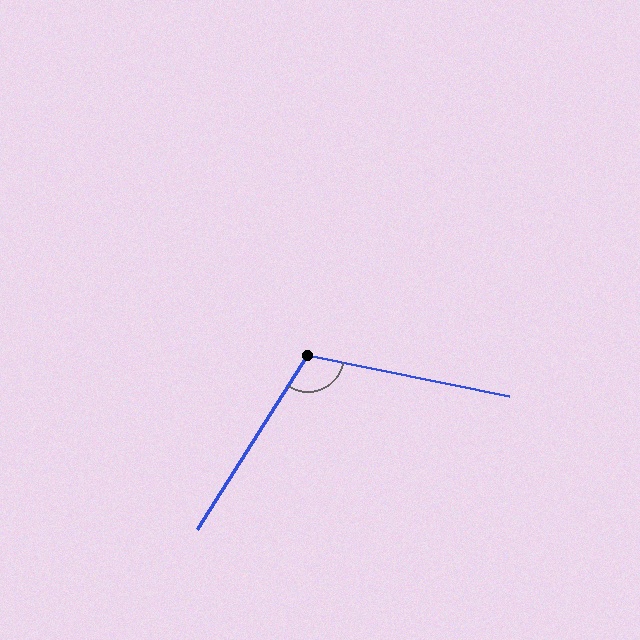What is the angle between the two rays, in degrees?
Approximately 111 degrees.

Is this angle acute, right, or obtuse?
It is obtuse.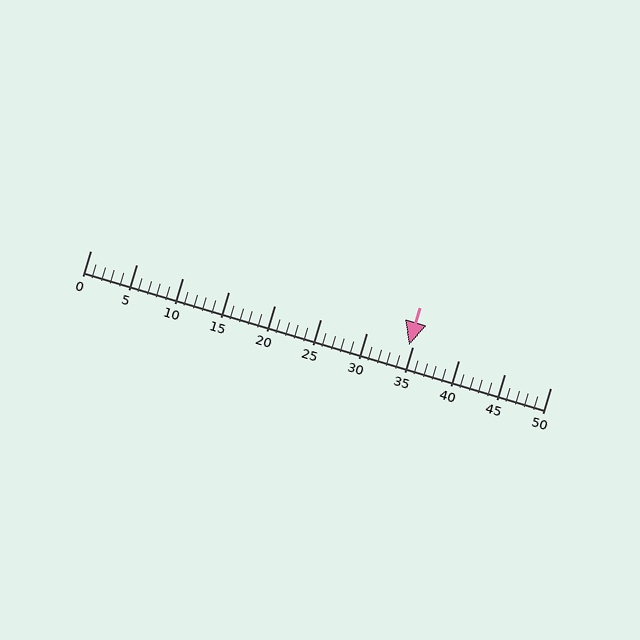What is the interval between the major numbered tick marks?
The major tick marks are spaced 5 units apart.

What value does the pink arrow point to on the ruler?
The pink arrow points to approximately 35.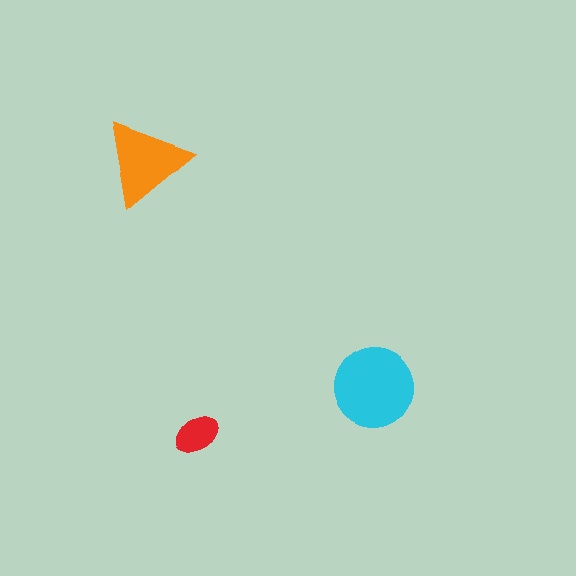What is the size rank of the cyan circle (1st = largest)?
1st.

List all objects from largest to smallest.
The cyan circle, the orange triangle, the red ellipse.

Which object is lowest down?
The red ellipse is bottommost.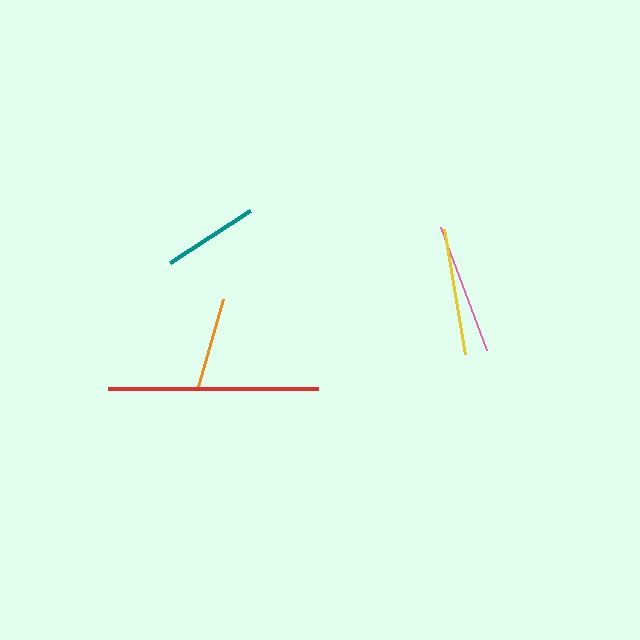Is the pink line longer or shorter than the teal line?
The pink line is longer than the teal line.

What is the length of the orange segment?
The orange segment is approximately 94 pixels long.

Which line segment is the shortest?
The orange line is the shortest at approximately 94 pixels.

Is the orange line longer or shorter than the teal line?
The teal line is longer than the orange line.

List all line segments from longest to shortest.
From longest to shortest: red, pink, yellow, teal, orange.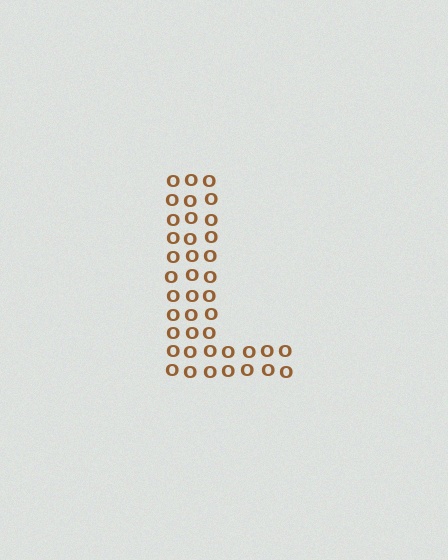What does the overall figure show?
The overall figure shows the letter L.